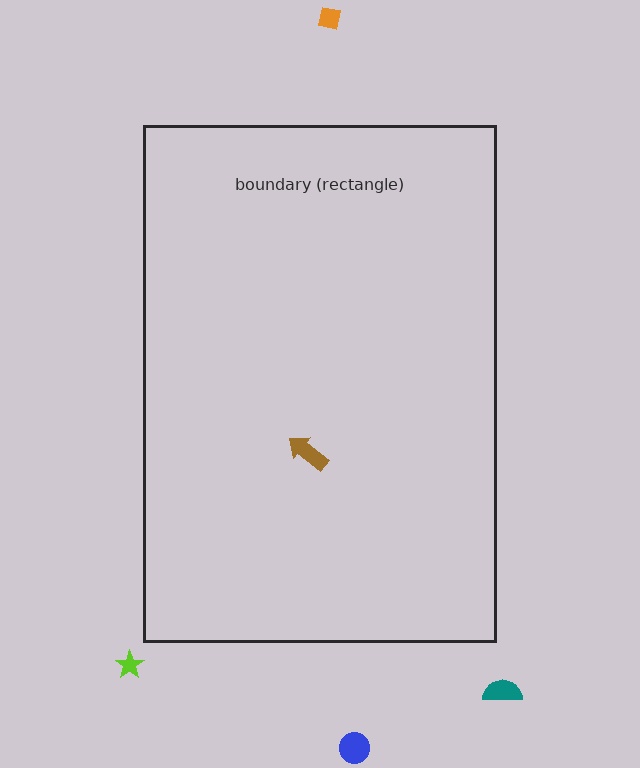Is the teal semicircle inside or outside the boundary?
Outside.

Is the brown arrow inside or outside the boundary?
Inside.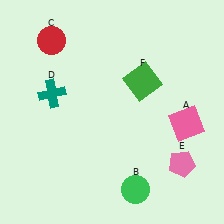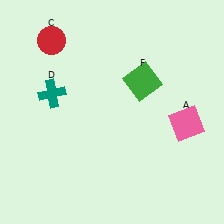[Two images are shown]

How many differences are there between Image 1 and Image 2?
There are 2 differences between the two images.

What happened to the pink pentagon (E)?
The pink pentagon (E) was removed in Image 2. It was in the bottom-right area of Image 1.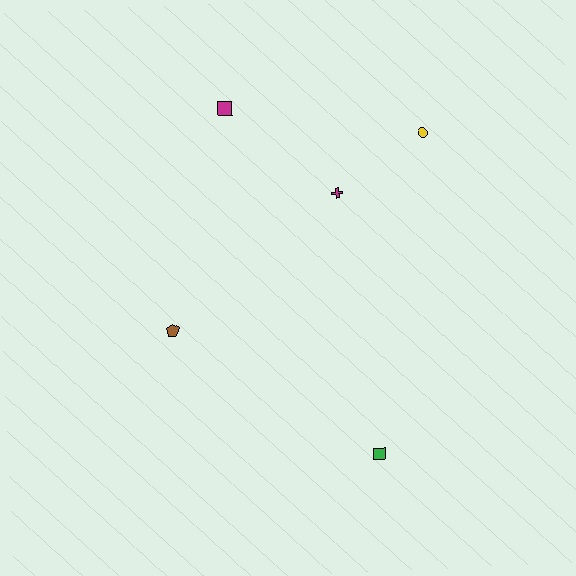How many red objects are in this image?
There are no red objects.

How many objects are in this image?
There are 5 objects.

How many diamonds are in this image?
There are no diamonds.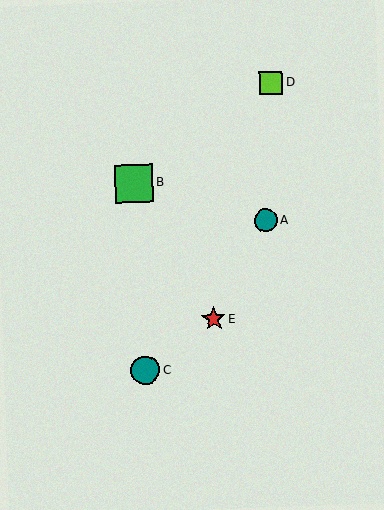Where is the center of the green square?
The center of the green square is at (134, 183).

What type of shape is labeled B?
Shape B is a green square.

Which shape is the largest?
The green square (labeled B) is the largest.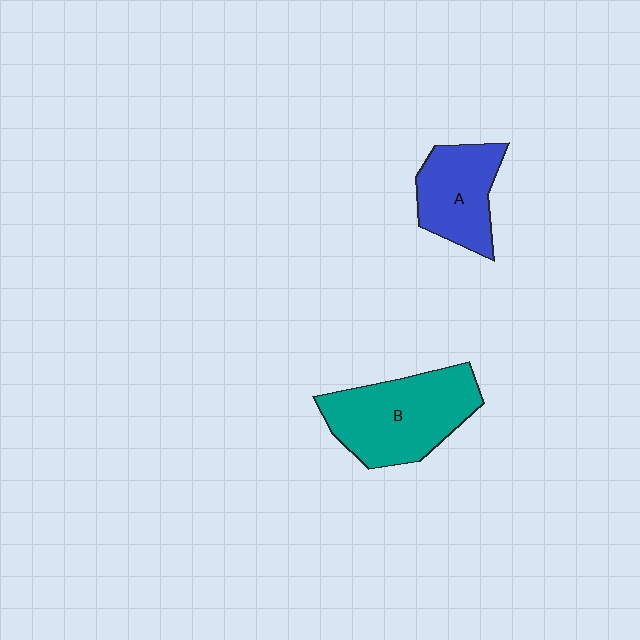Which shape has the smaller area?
Shape A (blue).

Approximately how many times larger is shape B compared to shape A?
Approximately 1.5 times.